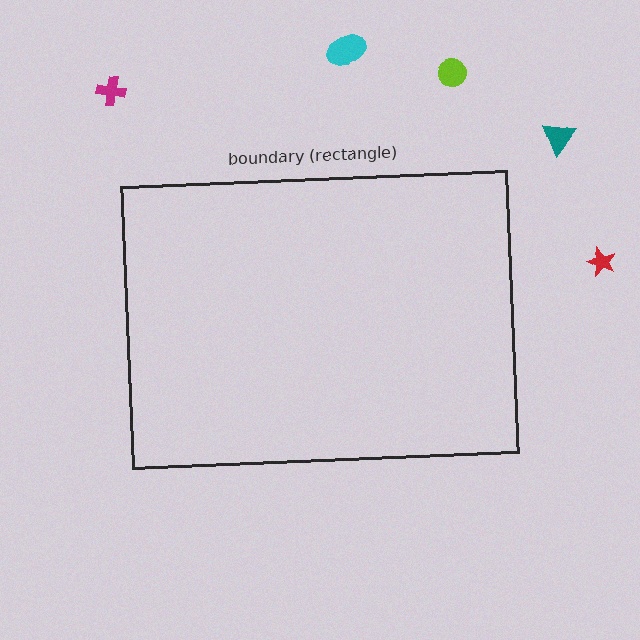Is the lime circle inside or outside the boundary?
Outside.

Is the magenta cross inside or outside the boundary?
Outside.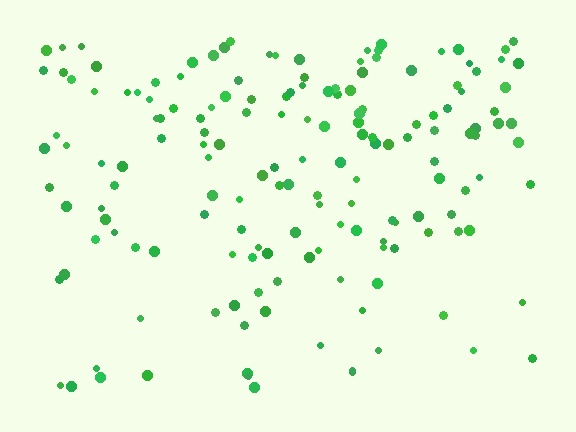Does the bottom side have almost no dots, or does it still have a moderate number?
Still a moderate number, just noticeably fewer than the top.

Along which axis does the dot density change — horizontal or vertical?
Vertical.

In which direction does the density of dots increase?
From bottom to top, with the top side densest.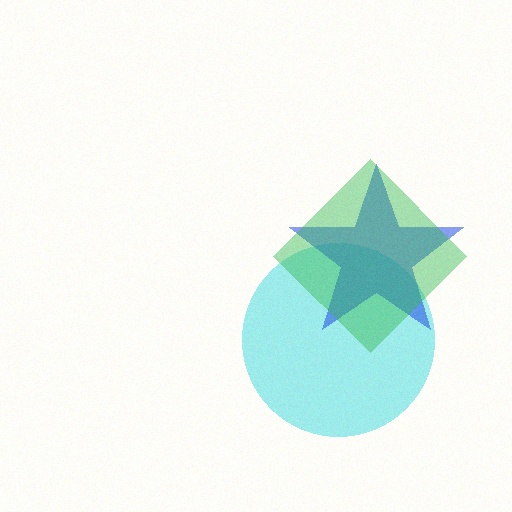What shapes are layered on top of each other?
The layered shapes are: a cyan circle, a blue star, a green diamond.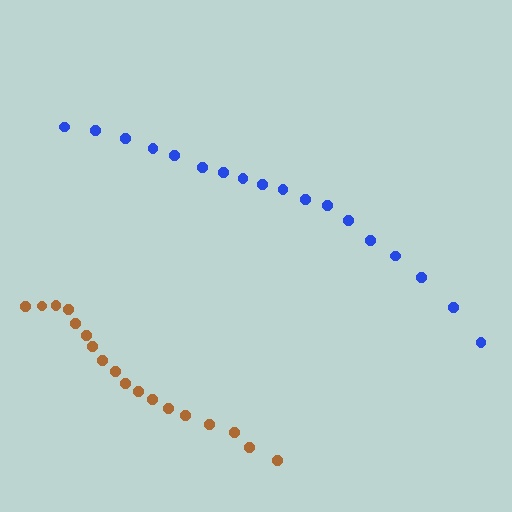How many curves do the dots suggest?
There are 2 distinct paths.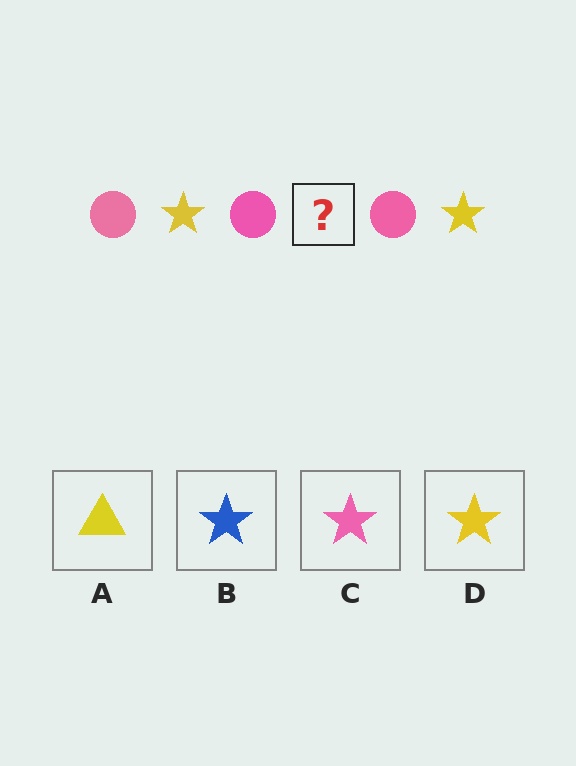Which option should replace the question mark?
Option D.